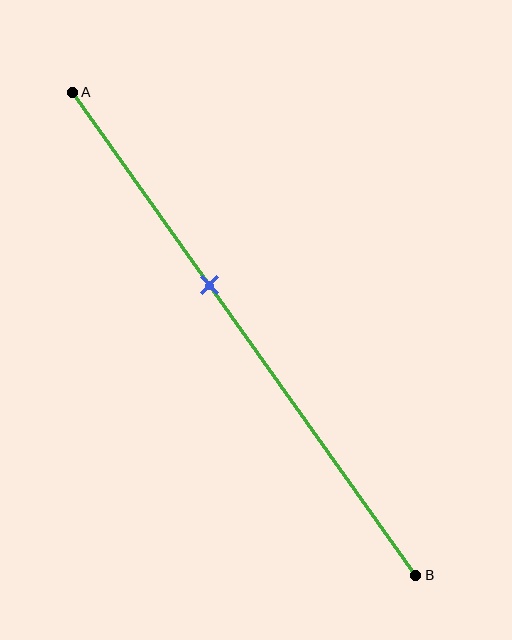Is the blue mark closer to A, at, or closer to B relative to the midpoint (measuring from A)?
The blue mark is closer to point A than the midpoint of segment AB.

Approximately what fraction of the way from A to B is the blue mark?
The blue mark is approximately 40% of the way from A to B.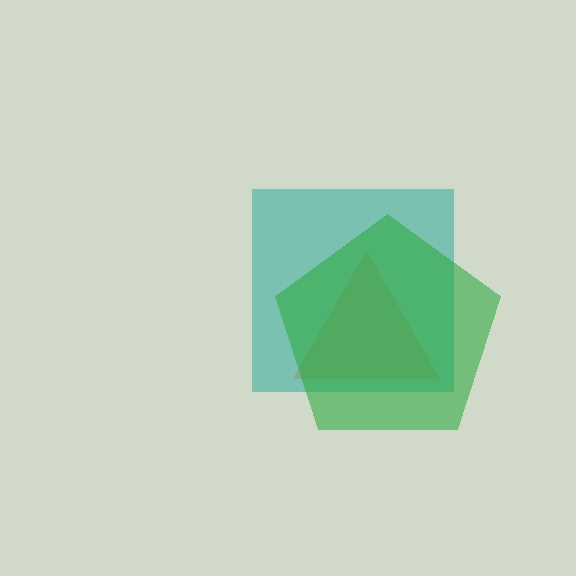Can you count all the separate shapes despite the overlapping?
Yes, there are 3 separate shapes.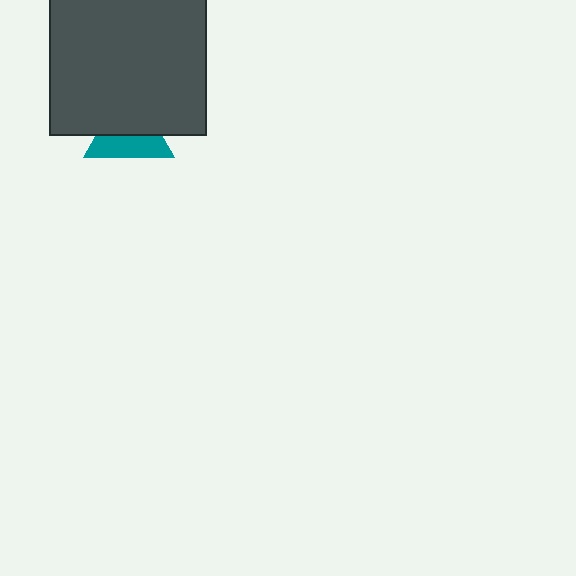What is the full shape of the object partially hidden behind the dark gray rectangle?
The partially hidden object is a teal triangle.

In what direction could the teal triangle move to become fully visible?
The teal triangle could move down. That would shift it out from behind the dark gray rectangle entirely.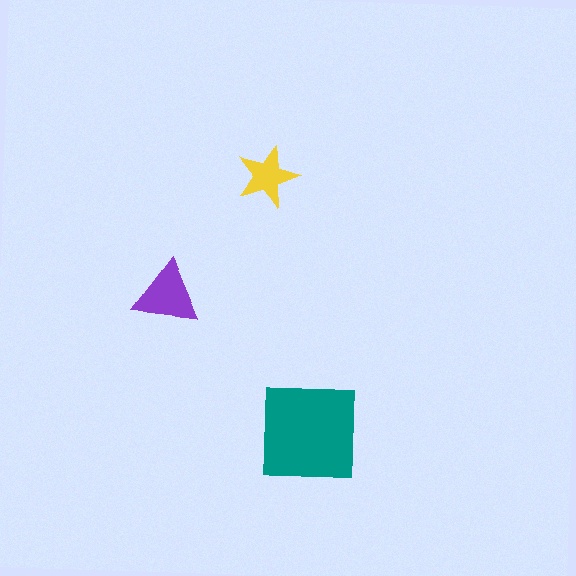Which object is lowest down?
The teal square is bottommost.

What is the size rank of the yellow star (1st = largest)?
3rd.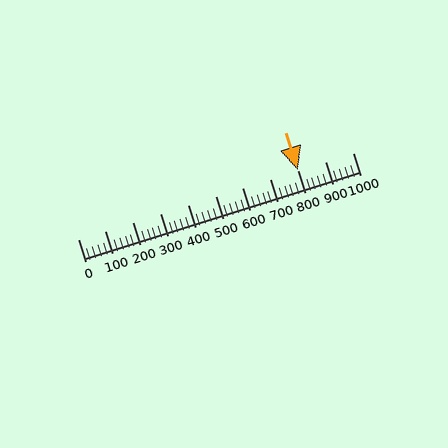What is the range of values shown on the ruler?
The ruler shows values from 0 to 1000.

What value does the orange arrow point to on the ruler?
The orange arrow points to approximately 800.